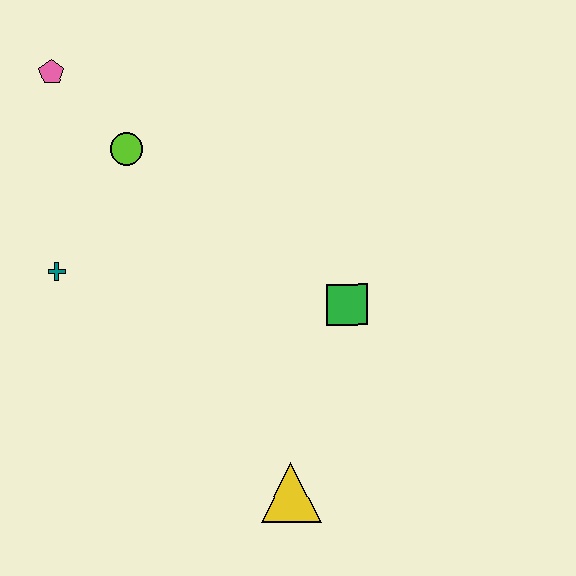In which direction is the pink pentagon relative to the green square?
The pink pentagon is to the left of the green square.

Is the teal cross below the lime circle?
Yes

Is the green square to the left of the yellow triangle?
No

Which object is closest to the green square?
The yellow triangle is closest to the green square.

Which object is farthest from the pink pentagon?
The yellow triangle is farthest from the pink pentagon.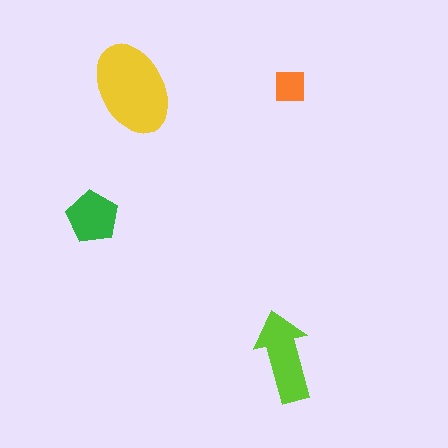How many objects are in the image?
There are 4 objects in the image.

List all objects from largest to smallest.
The yellow ellipse, the lime arrow, the green pentagon, the orange square.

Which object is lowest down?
The lime arrow is bottommost.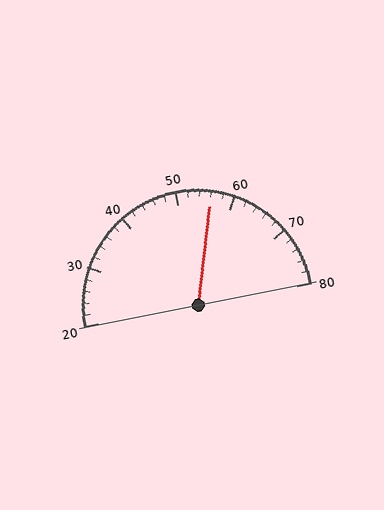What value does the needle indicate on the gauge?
The needle indicates approximately 56.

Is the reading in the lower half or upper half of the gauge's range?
The reading is in the upper half of the range (20 to 80).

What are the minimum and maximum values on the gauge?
The gauge ranges from 20 to 80.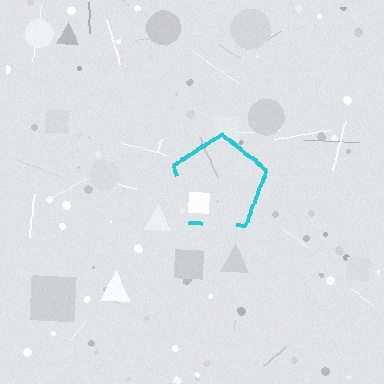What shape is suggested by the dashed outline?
The dashed outline suggests a pentagon.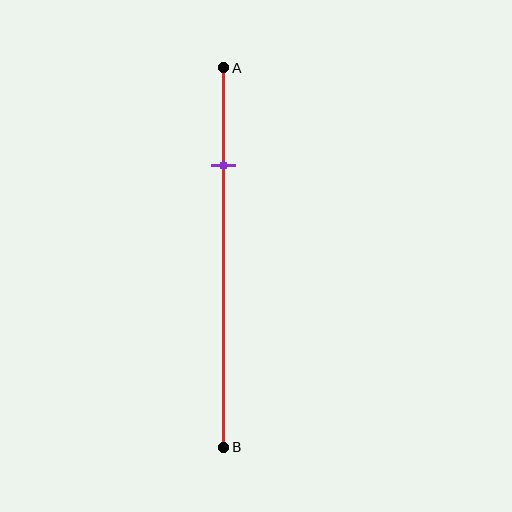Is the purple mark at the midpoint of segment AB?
No, the mark is at about 25% from A, not at the 50% midpoint.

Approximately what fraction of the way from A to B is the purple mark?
The purple mark is approximately 25% of the way from A to B.